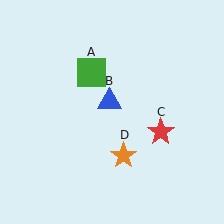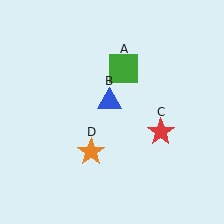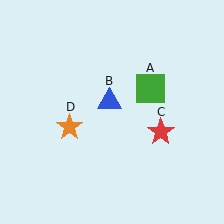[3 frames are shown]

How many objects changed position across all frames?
2 objects changed position: green square (object A), orange star (object D).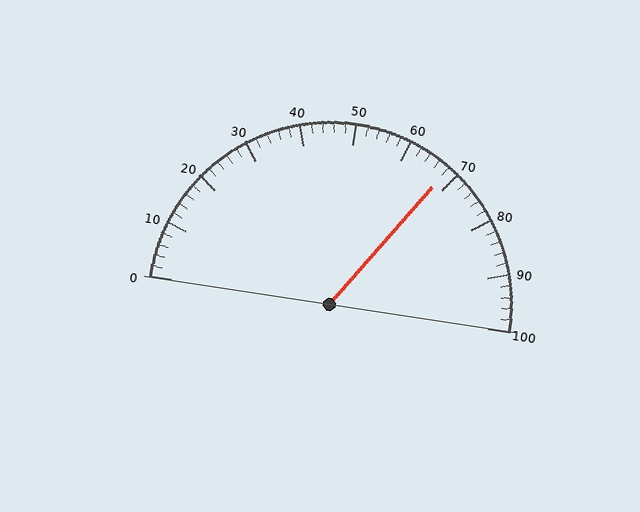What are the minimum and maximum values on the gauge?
The gauge ranges from 0 to 100.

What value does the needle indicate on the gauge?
The needle indicates approximately 68.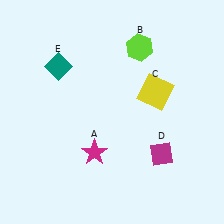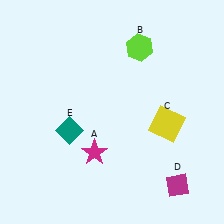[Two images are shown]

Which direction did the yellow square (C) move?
The yellow square (C) moved down.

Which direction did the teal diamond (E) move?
The teal diamond (E) moved down.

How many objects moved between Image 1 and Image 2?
3 objects moved between the two images.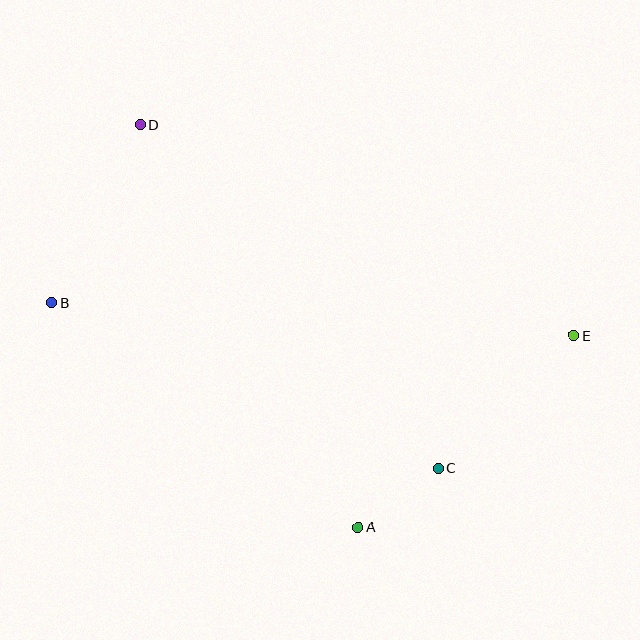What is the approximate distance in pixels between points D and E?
The distance between D and E is approximately 481 pixels.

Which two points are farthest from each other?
Points B and E are farthest from each other.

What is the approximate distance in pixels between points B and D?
The distance between B and D is approximately 199 pixels.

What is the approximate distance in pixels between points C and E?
The distance between C and E is approximately 189 pixels.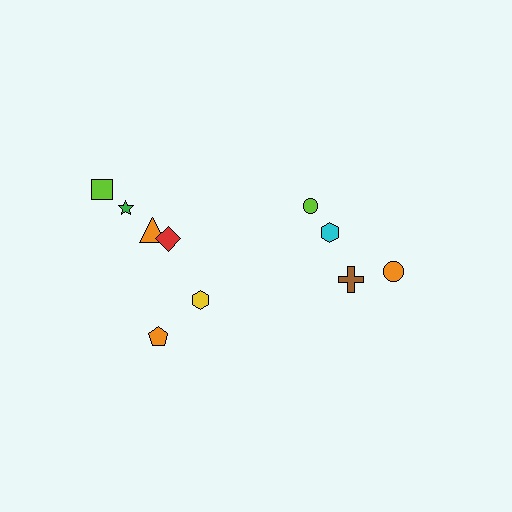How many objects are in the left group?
There are 6 objects.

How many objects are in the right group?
There are 4 objects.